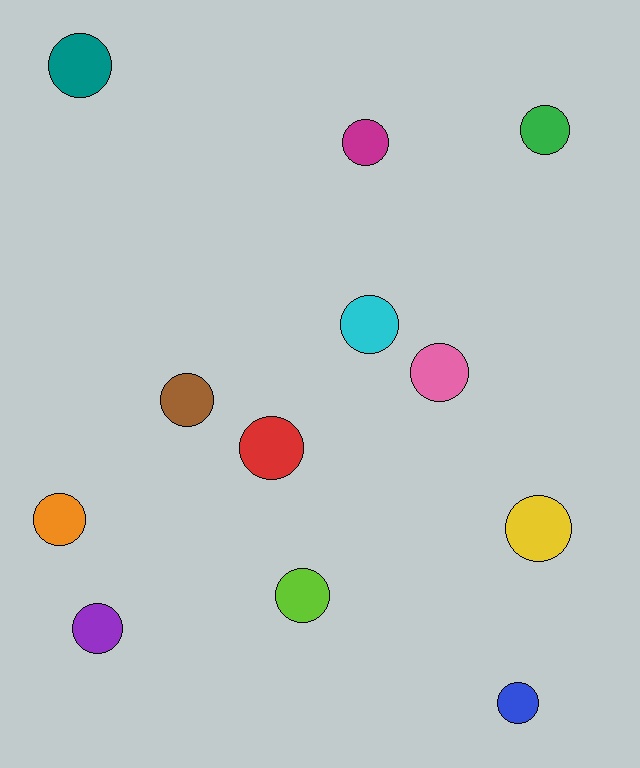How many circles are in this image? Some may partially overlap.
There are 12 circles.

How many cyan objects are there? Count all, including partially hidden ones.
There is 1 cyan object.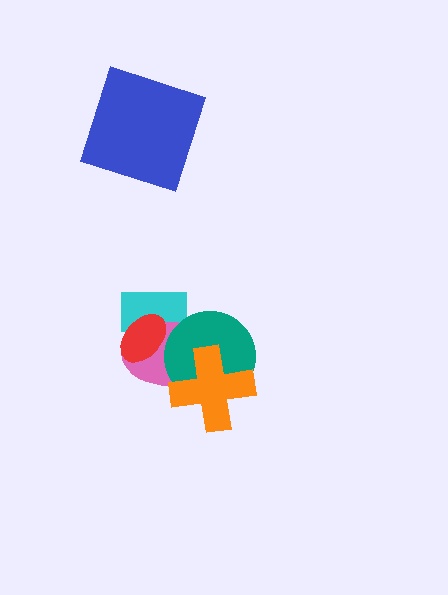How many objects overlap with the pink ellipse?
4 objects overlap with the pink ellipse.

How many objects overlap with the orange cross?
2 objects overlap with the orange cross.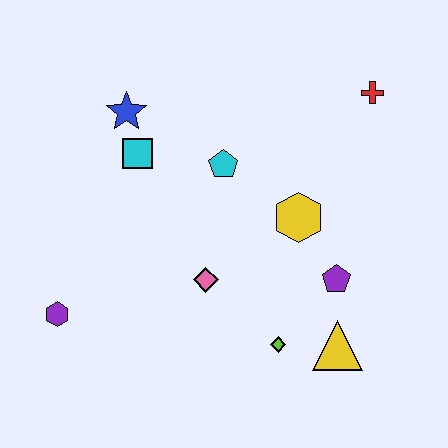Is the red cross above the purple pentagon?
Yes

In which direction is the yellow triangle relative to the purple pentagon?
The yellow triangle is below the purple pentagon.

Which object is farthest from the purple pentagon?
The purple hexagon is farthest from the purple pentagon.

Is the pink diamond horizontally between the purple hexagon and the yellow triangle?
Yes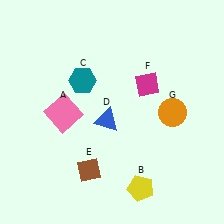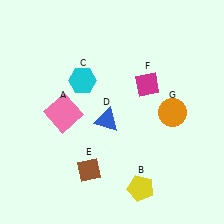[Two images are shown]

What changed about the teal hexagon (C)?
In Image 1, C is teal. In Image 2, it changed to cyan.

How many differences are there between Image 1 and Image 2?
There is 1 difference between the two images.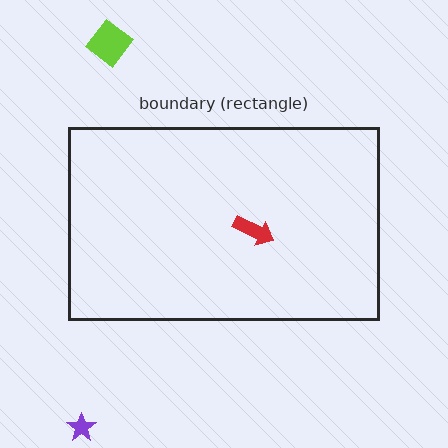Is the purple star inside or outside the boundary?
Outside.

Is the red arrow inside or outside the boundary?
Inside.